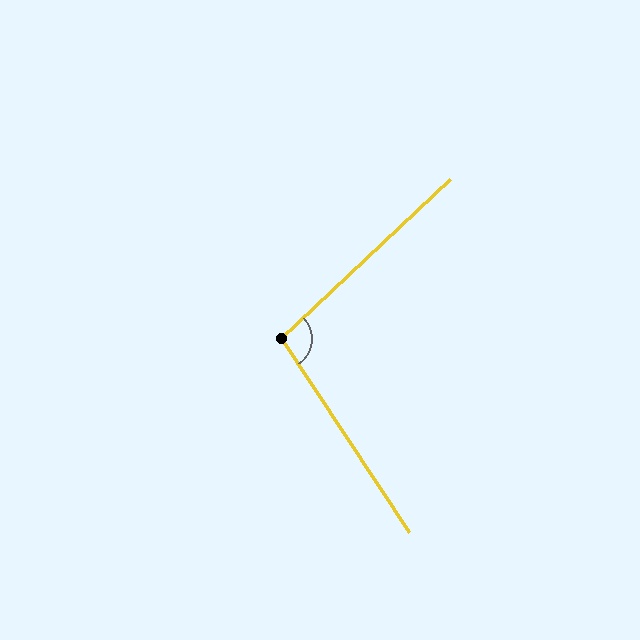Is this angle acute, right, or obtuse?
It is obtuse.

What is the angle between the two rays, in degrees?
Approximately 100 degrees.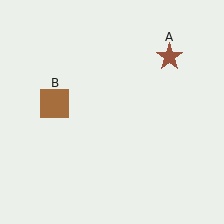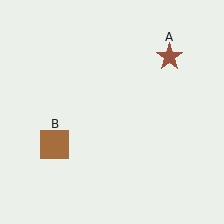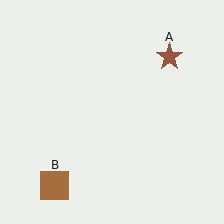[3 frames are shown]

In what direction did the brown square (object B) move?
The brown square (object B) moved down.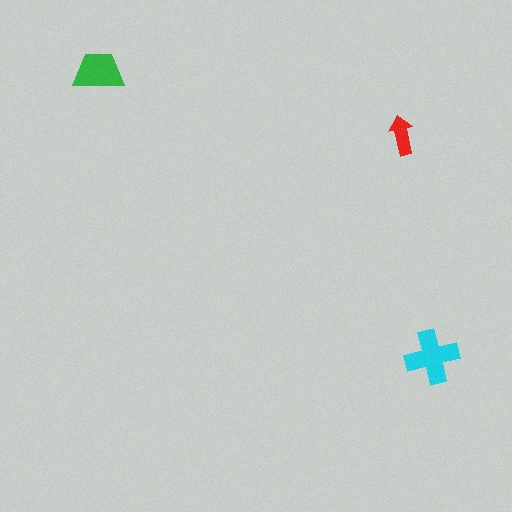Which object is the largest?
The cyan cross.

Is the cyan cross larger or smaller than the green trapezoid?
Larger.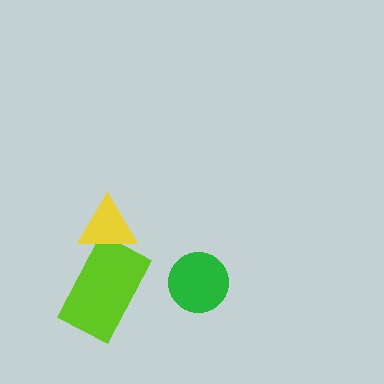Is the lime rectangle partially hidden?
Yes, it is partially covered by another shape.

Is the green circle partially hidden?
No, no other shape covers it.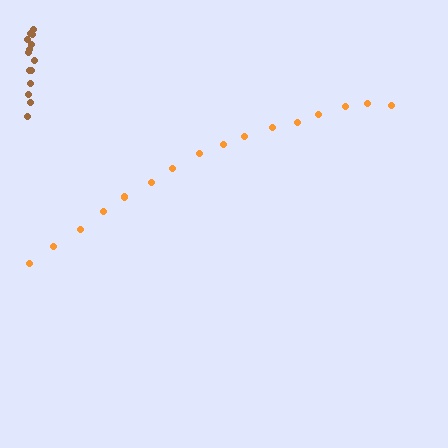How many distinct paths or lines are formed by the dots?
There are 2 distinct paths.